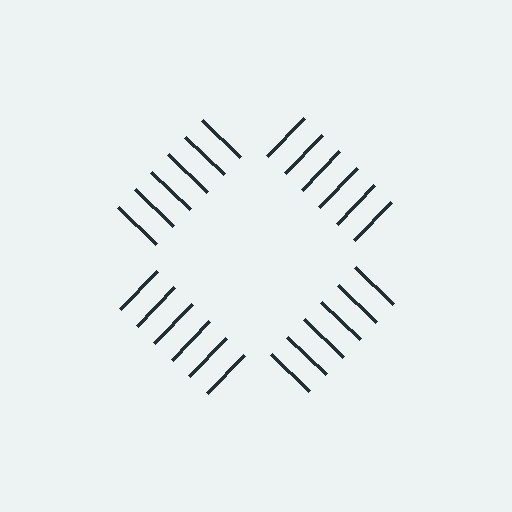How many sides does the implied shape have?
4 sides — the line-ends trace a square.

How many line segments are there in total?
24 — 6 along each of the 4 edges.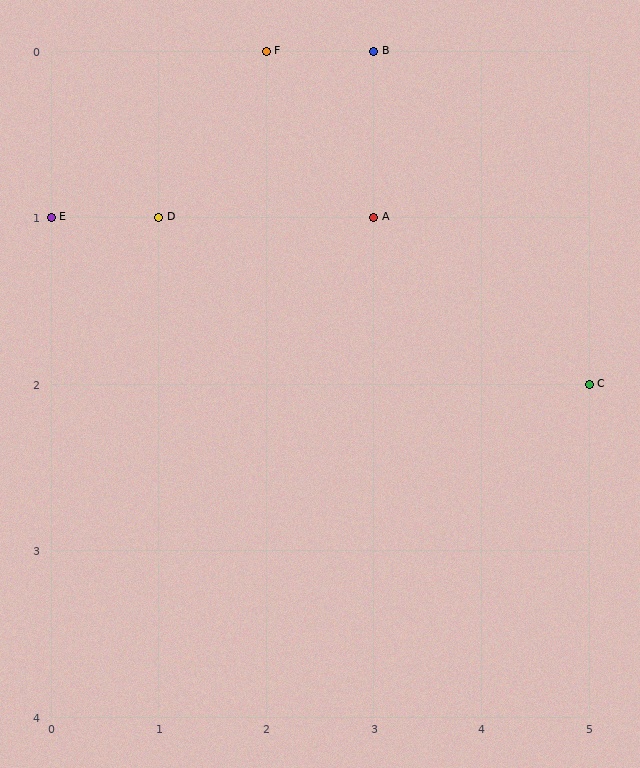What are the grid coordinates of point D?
Point D is at grid coordinates (1, 1).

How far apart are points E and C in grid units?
Points E and C are 5 columns and 1 row apart (about 5.1 grid units diagonally).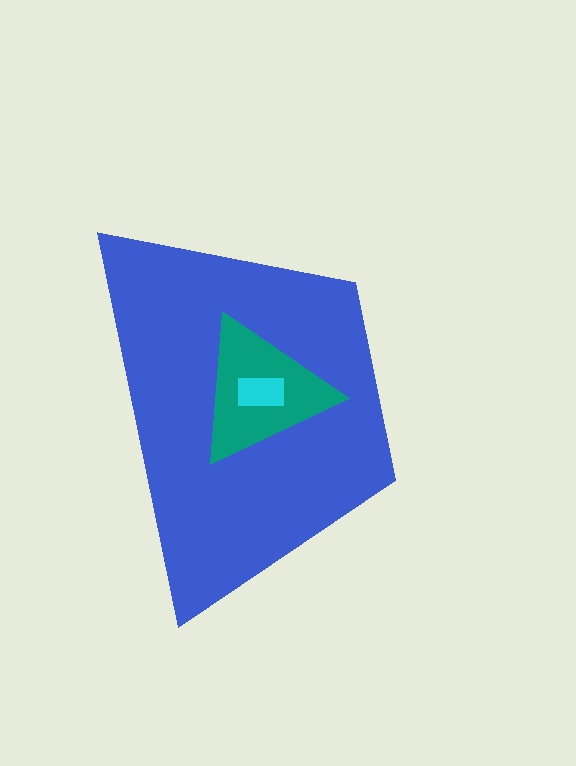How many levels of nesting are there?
3.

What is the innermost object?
The cyan rectangle.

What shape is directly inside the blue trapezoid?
The teal triangle.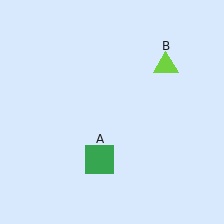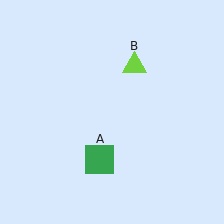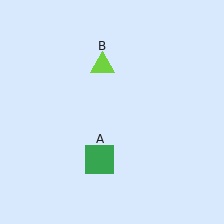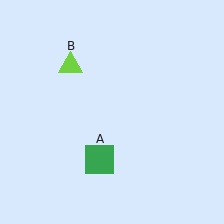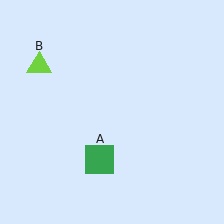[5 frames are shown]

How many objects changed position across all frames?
1 object changed position: lime triangle (object B).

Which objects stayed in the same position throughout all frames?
Green square (object A) remained stationary.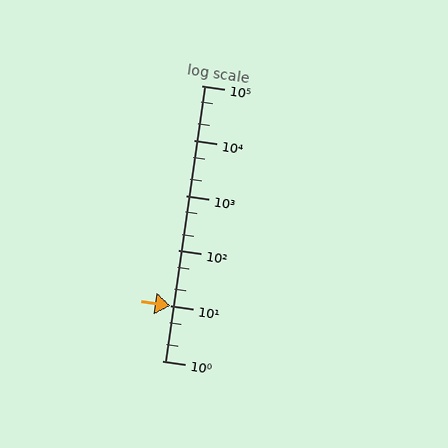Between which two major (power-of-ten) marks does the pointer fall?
The pointer is between 10 and 100.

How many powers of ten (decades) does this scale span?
The scale spans 5 decades, from 1 to 100000.